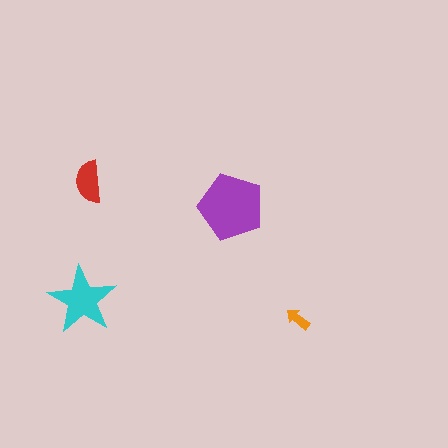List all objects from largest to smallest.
The purple pentagon, the cyan star, the red semicircle, the orange arrow.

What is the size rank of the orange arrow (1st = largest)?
4th.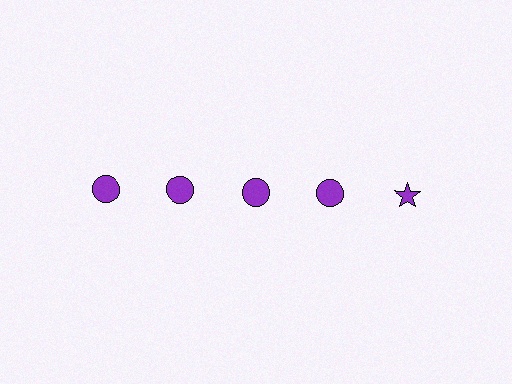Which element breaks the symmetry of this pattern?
The purple star in the top row, rightmost column breaks the symmetry. All other shapes are purple circles.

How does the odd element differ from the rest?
It has a different shape: star instead of circle.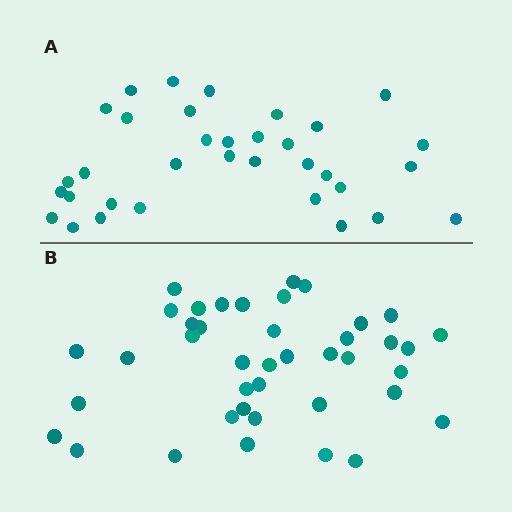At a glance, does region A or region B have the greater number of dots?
Region B (the bottom region) has more dots.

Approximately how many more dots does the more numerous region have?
Region B has roughly 8 or so more dots than region A.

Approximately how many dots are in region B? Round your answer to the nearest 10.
About 40 dots. (The exact count is 41, which rounds to 40.)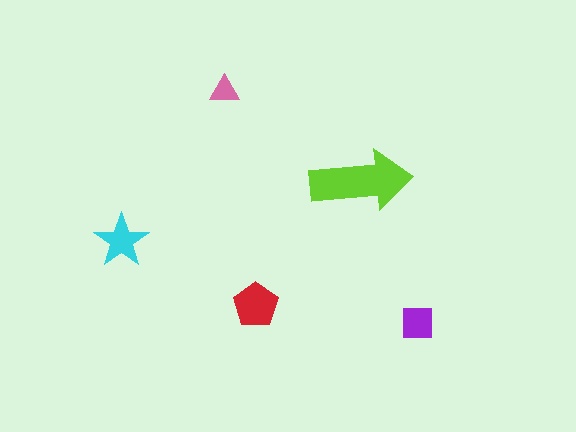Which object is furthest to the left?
The cyan star is leftmost.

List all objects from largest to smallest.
The lime arrow, the red pentagon, the cyan star, the purple square, the pink triangle.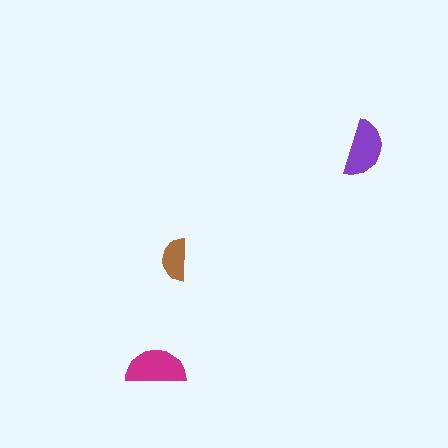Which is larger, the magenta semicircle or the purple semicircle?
The magenta one.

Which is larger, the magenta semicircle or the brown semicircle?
The magenta one.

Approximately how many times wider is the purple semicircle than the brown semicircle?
About 1.5 times wider.